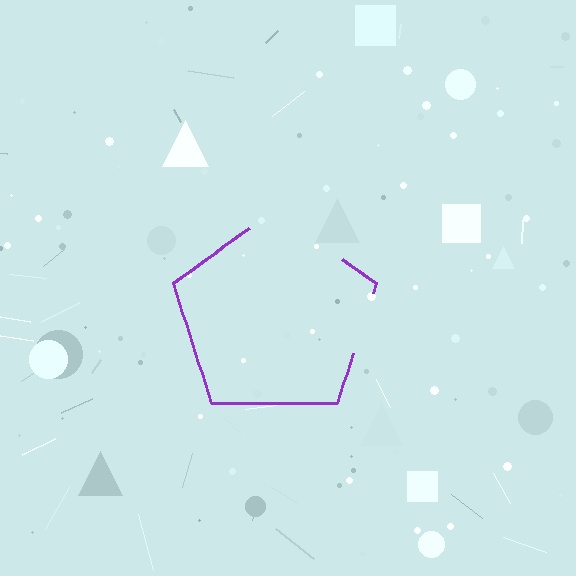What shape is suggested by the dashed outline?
The dashed outline suggests a pentagon.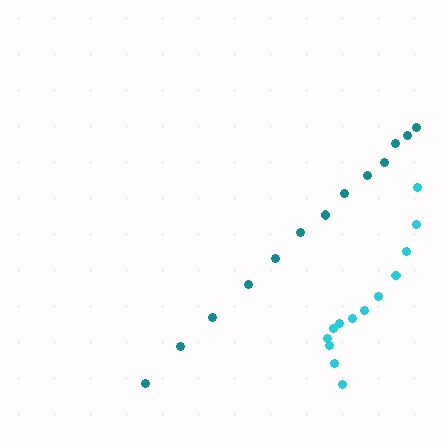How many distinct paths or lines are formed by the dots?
There are 2 distinct paths.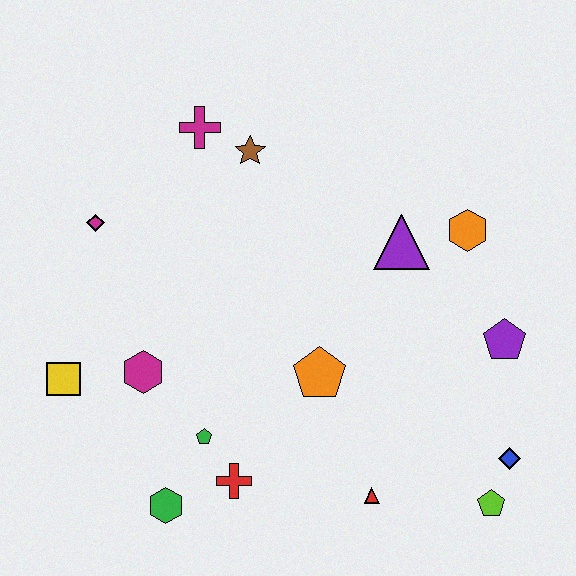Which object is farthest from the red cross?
The magenta cross is farthest from the red cross.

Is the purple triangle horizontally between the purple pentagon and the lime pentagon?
No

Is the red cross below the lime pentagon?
No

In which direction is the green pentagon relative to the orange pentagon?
The green pentagon is to the left of the orange pentagon.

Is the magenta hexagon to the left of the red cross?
Yes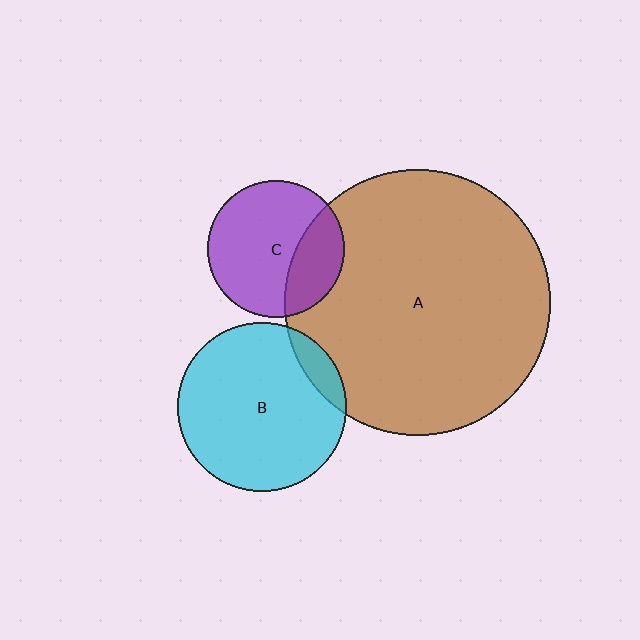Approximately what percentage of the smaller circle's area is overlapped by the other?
Approximately 10%.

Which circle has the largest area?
Circle A (brown).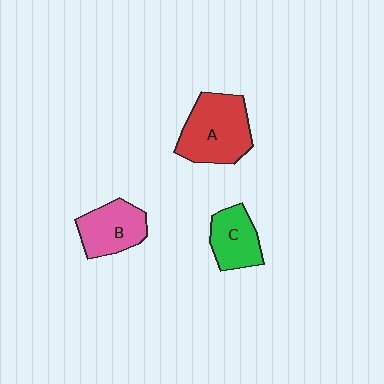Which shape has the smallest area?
Shape C (green).